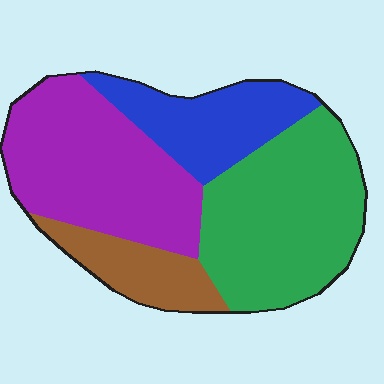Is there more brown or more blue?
Blue.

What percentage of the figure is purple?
Purple covers 34% of the figure.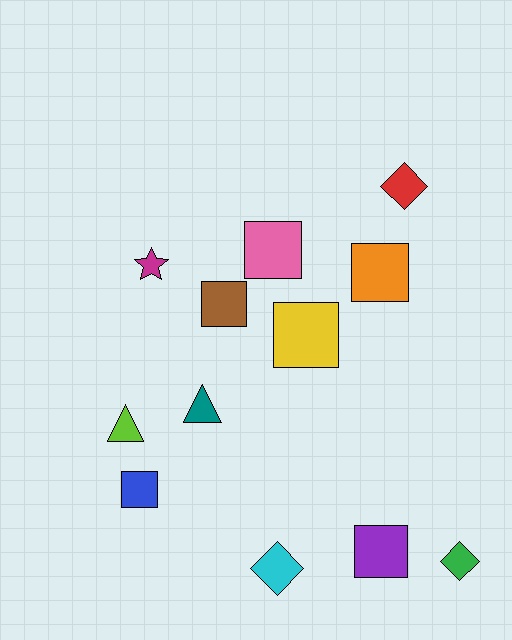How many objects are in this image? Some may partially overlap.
There are 12 objects.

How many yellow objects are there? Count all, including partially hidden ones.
There is 1 yellow object.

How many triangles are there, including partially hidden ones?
There are 2 triangles.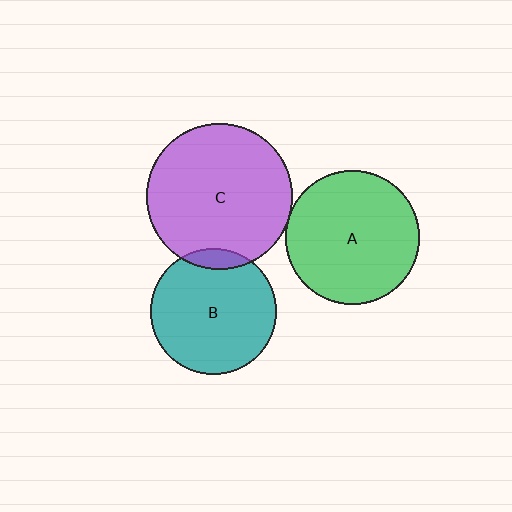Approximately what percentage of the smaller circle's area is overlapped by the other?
Approximately 10%.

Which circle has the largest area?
Circle C (purple).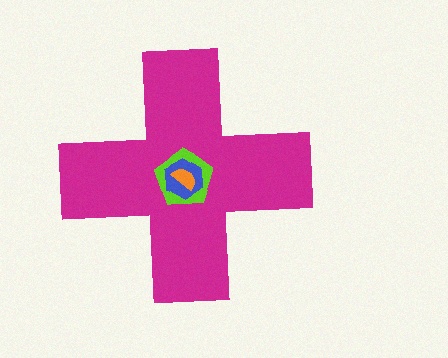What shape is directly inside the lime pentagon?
The blue hexagon.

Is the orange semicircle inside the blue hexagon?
Yes.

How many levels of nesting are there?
4.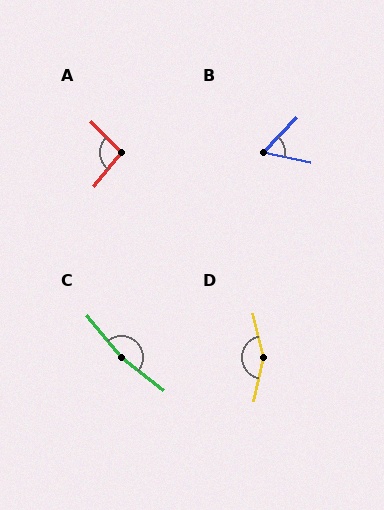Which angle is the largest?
C, at approximately 167 degrees.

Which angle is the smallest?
B, at approximately 59 degrees.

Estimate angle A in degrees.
Approximately 97 degrees.